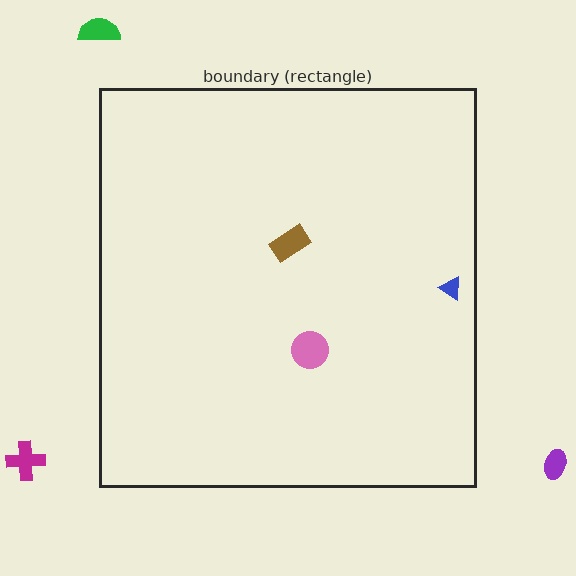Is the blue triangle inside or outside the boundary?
Inside.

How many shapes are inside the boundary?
3 inside, 3 outside.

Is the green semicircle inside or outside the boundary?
Outside.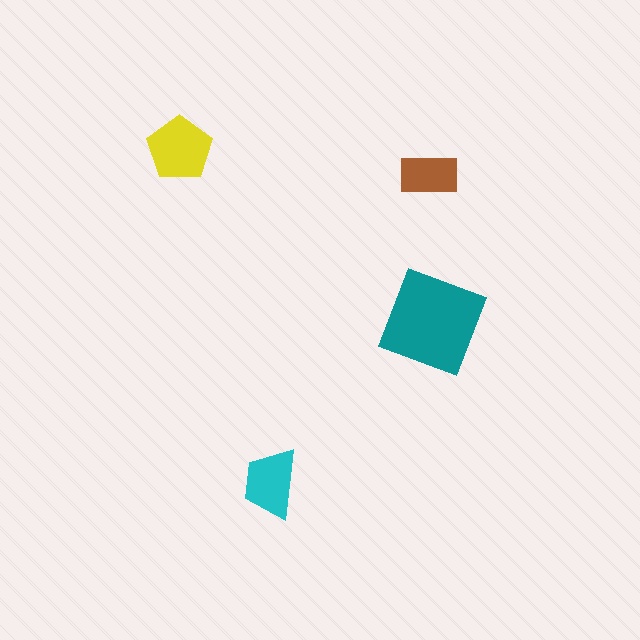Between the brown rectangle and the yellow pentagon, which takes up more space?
The yellow pentagon.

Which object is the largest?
The teal diamond.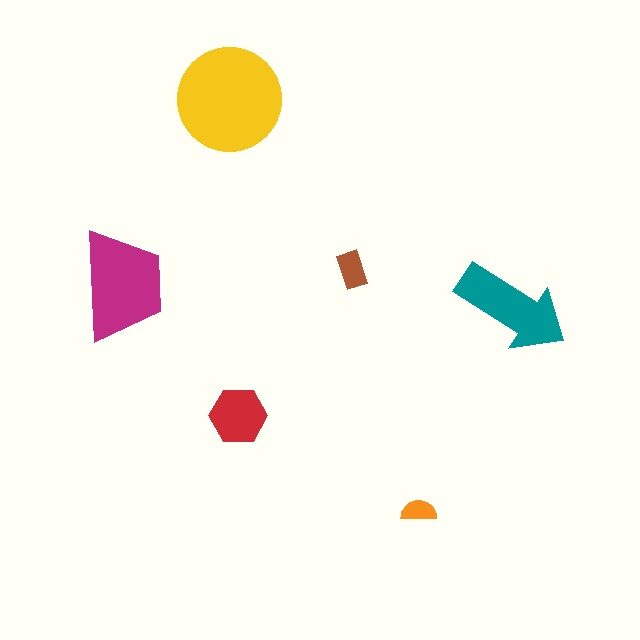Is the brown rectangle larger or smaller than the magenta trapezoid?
Smaller.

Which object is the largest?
The yellow circle.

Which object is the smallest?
The orange semicircle.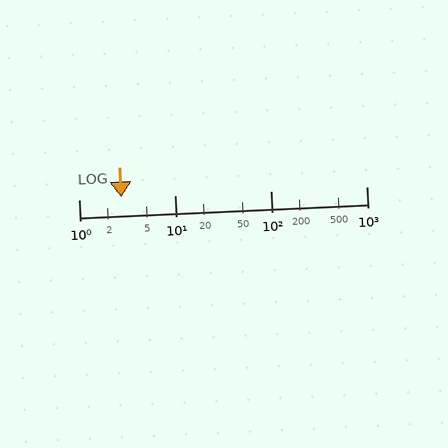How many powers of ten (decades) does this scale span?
The scale spans 3 decades, from 1 to 1000.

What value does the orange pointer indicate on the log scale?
The pointer indicates approximately 2.8.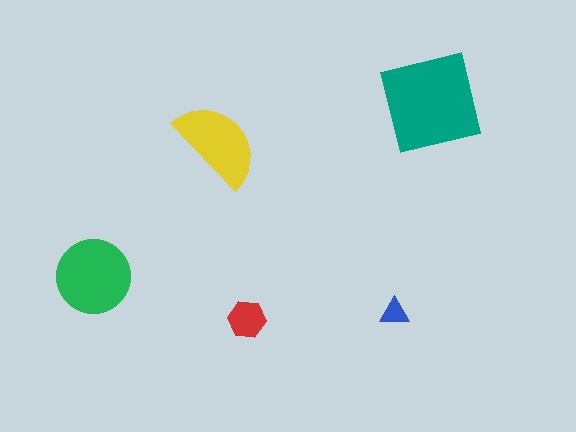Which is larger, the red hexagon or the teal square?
The teal square.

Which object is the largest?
The teal square.